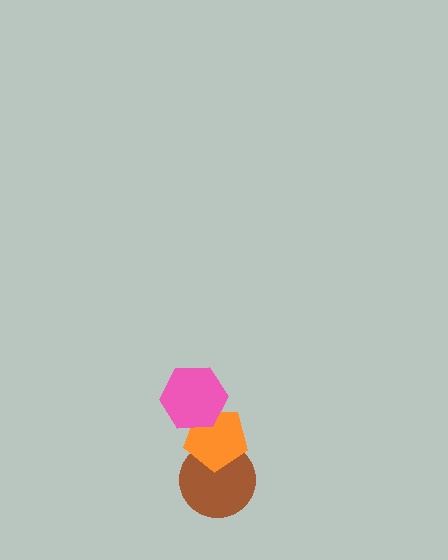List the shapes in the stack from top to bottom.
From top to bottom: the pink hexagon, the orange pentagon, the brown circle.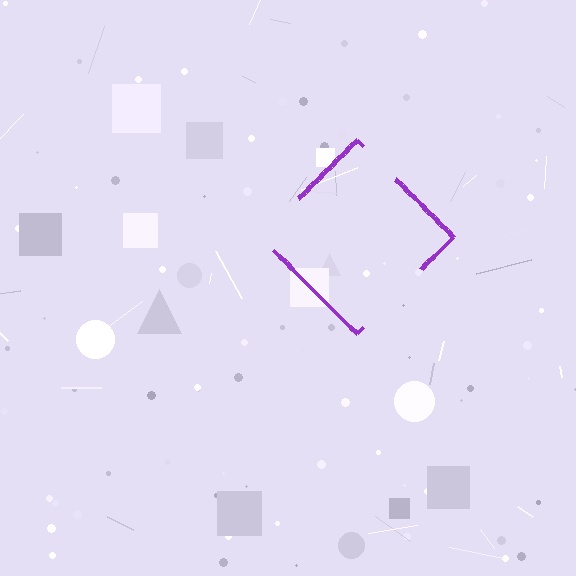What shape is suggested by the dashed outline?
The dashed outline suggests a diamond.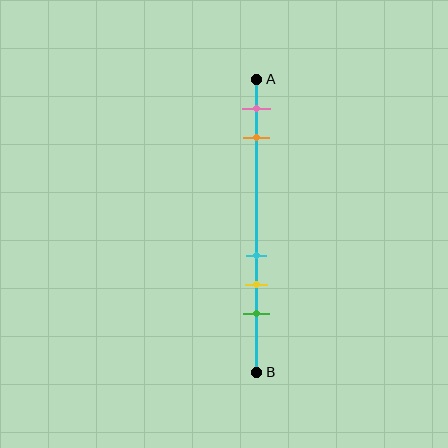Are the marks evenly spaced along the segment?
No, the marks are not evenly spaced.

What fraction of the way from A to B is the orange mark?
The orange mark is approximately 20% (0.2) of the way from A to B.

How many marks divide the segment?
There are 5 marks dividing the segment.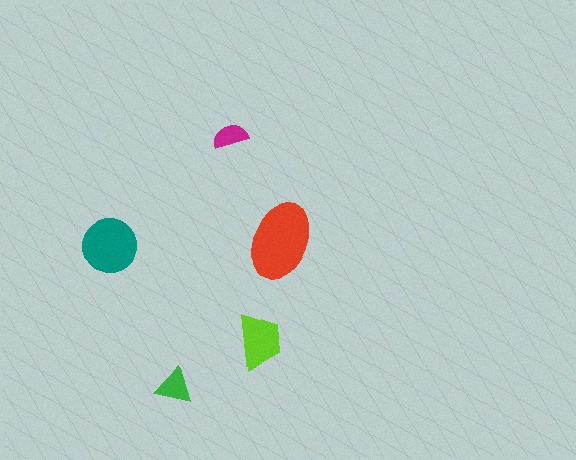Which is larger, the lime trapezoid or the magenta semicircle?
The lime trapezoid.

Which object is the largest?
The red ellipse.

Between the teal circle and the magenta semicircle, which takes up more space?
The teal circle.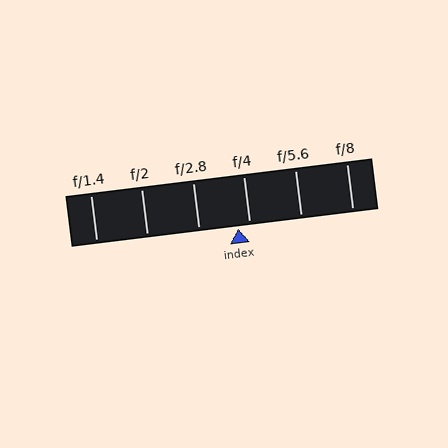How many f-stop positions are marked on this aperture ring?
There are 6 f-stop positions marked.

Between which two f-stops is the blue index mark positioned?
The index mark is between f/2.8 and f/4.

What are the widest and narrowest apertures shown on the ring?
The widest aperture shown is f/1.4 and the narrowest is f/8.